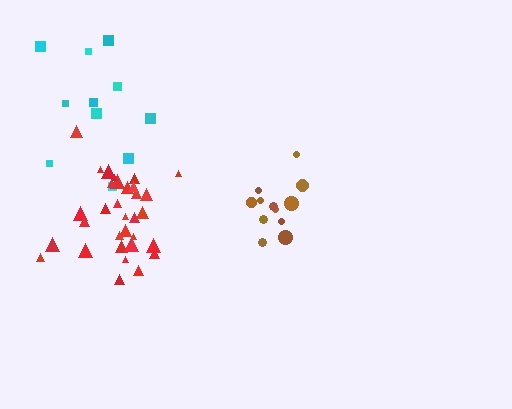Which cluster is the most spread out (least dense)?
Cyan.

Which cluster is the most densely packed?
Red.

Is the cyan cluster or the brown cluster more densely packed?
Brown.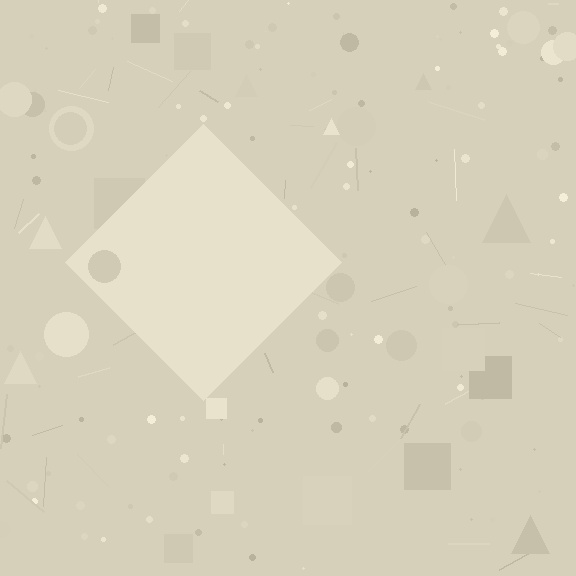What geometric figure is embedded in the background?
A diamond is embedded in the background.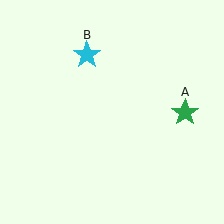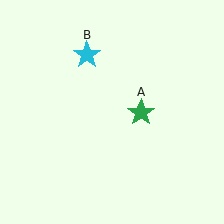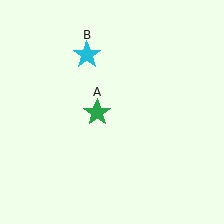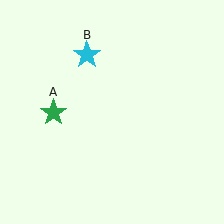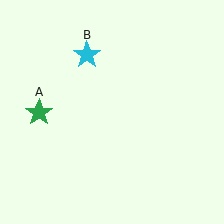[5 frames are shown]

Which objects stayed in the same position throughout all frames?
Cyan star (object B) remained stationary.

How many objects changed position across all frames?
1 object changed position: green star (object A).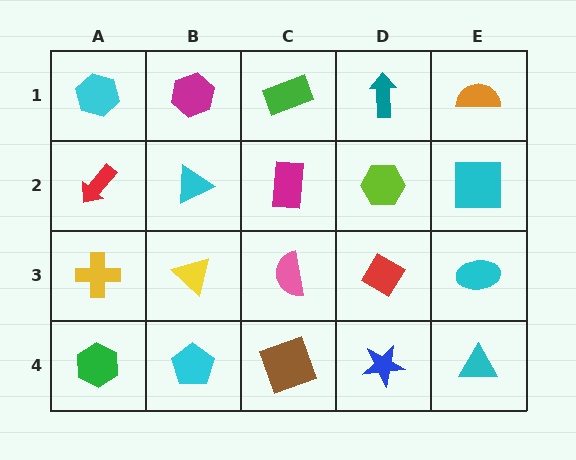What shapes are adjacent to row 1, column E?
A cyan square (row 2, column E), a teal arrow (row 1, column D).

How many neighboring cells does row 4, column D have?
3.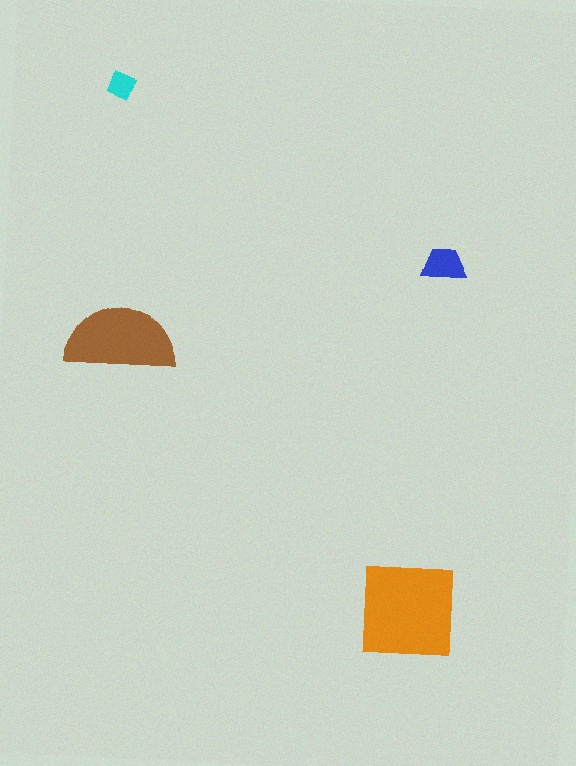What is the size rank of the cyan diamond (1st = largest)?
4th.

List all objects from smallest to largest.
The cyan diamond, the blue trapezoid, the brown semicircle, the orange square.